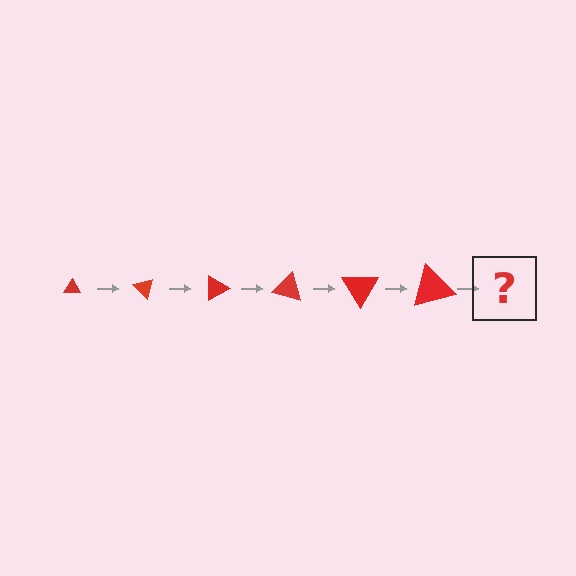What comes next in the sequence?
The next element should be a triangle, larger than the previous one and rotated 270 degrees from the start.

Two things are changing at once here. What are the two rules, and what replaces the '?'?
The two rules are that the triangle grows larger each step and it rotates 45 degrees each step. The '?' should be a triangle, larger than the previous one and rotated 270 degrees from the start.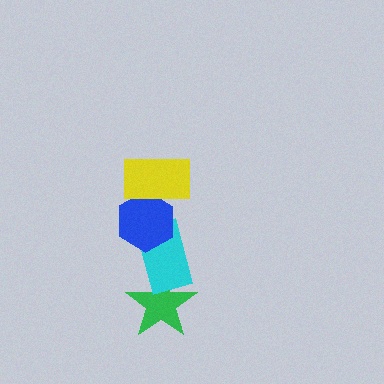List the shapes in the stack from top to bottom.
From top to bottom: the yellow rectangle, the blue hexagon, the cyan rectangle, the green star.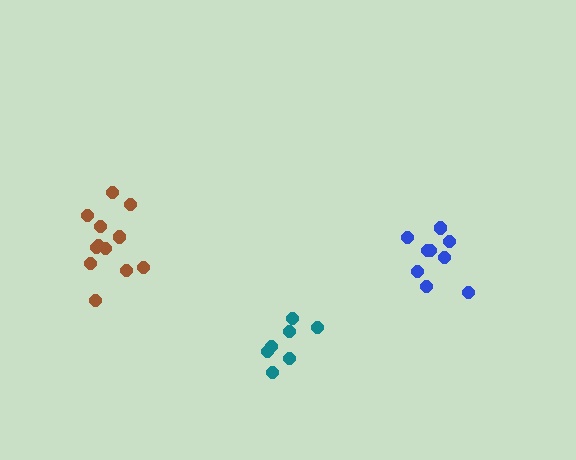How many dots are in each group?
Group 1: 12 dots, Group 2: 7 dots, Group 3: 9 dots (28 total).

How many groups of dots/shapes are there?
There are 3 groups.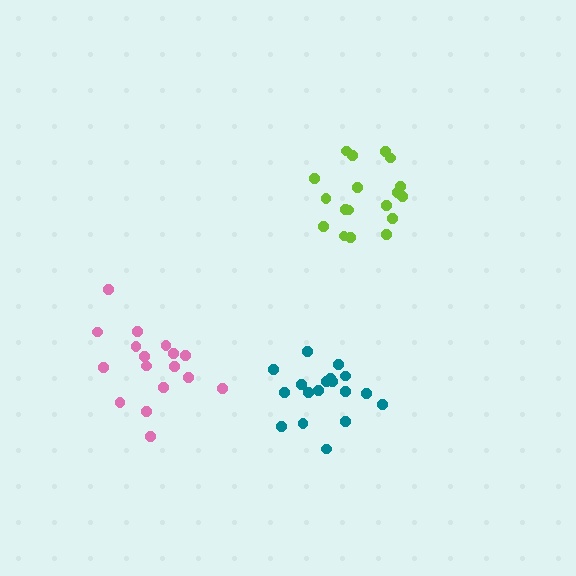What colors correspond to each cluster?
The clusters are colored: lime, teal, pink.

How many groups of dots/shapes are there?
There are 3 groups.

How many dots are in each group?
Group 1: 18 dots, Group 2: 18 dots, Group 3: 17 dots (53 total).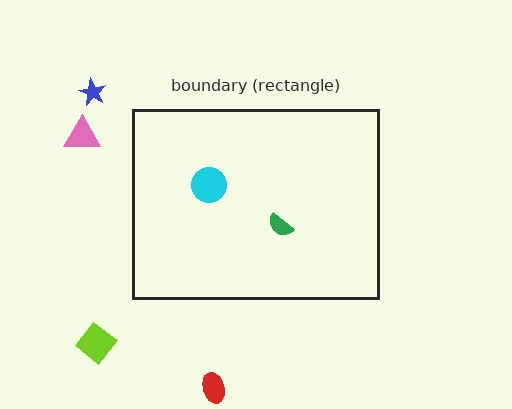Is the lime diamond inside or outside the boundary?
Outside.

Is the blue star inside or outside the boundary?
Outside.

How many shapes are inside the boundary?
2 inside, 4 outside.